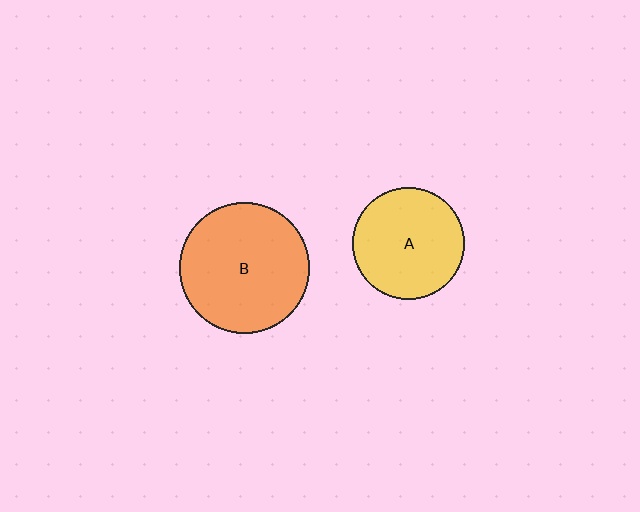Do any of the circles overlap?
No, none of the circles overlap.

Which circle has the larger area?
Circle B (orange).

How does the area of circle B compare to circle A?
Approximately 1.4 times.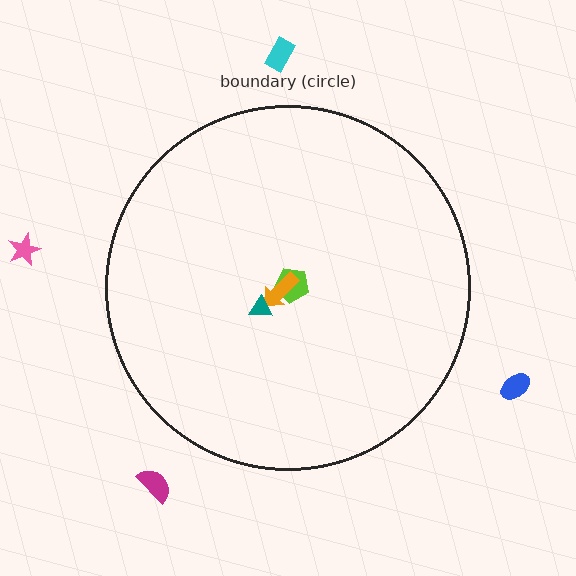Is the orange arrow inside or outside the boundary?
Inside.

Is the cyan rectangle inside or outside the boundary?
Outside.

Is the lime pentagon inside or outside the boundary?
Inside.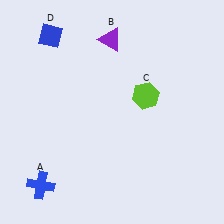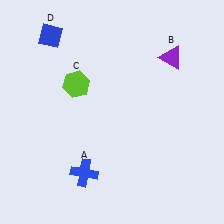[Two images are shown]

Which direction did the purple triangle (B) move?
The purple triangle (B) moved right.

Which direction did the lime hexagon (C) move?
The lime hexagon (C) moved left.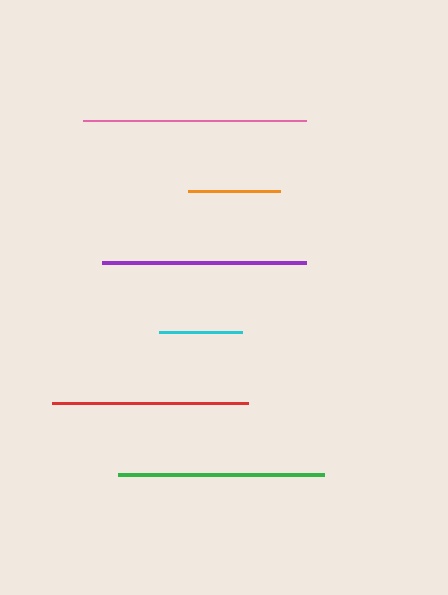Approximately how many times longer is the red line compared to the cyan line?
The red line is approximately 2.4 times the length of the cyan line.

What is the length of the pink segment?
The pink segment is approximately 223 pixels long.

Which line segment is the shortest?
The cyan line is the shortest at approximately 83 pixels.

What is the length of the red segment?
The red segment is approximately 197 pixels long.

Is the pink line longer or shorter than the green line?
The pink line is longer than the green line.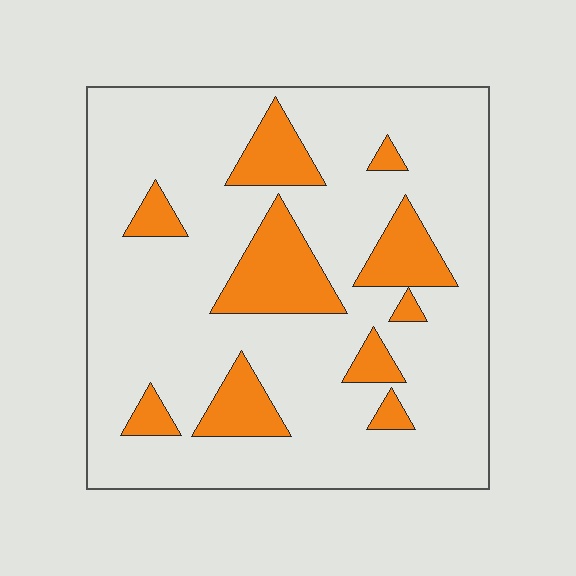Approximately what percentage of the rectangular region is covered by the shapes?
Approximately 20%.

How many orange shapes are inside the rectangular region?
10.